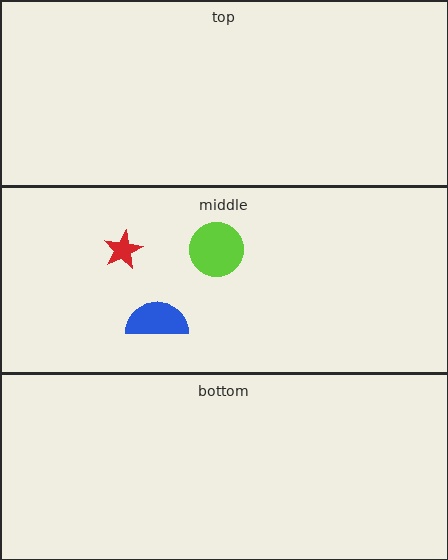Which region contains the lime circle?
The middle region.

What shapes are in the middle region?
The blue semicircle, the red star, the lime circle.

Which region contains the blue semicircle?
The middle region.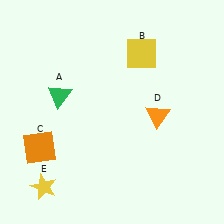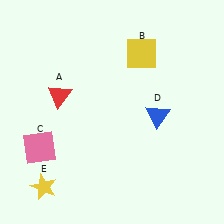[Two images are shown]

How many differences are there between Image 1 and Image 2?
There are 3 differences between the two images.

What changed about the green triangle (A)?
In Image 1, A is green. In Image 2, it changed to red.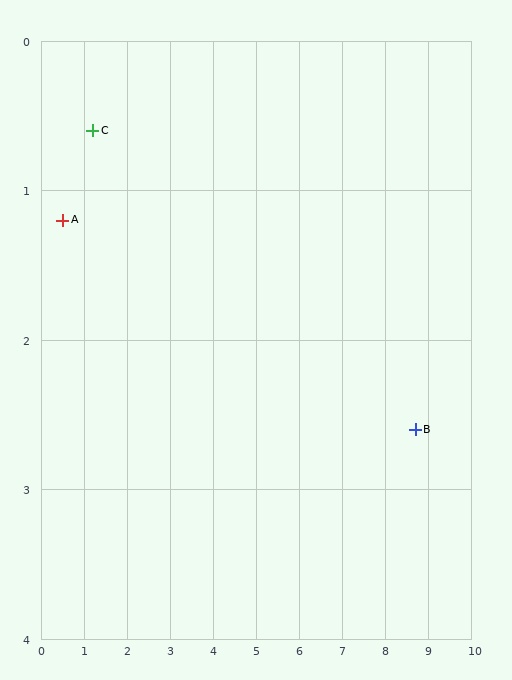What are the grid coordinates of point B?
Point B is at approximately (8.7, 2.6).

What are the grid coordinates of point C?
Point C is at approximately (1.2, 0.6).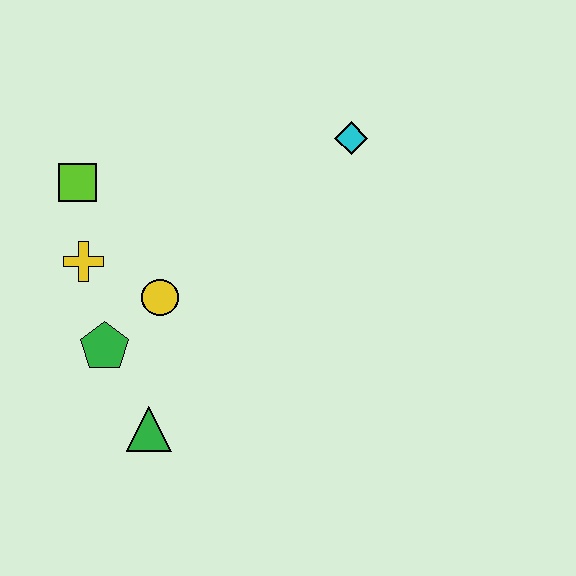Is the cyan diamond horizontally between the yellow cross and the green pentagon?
No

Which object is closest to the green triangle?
The green pentagon is closest to the green triangle.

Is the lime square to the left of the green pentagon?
Yes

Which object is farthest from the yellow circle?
The cyan diamond is farthest from the yellow circle.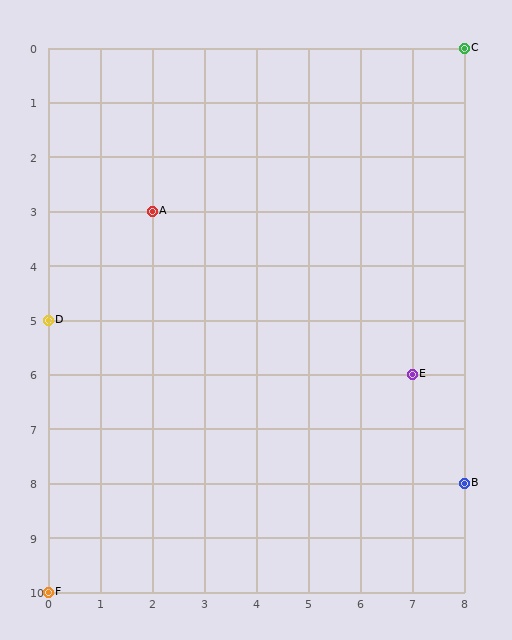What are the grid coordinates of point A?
Point A is at grid coordinates (2, 3).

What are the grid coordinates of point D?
Point D is at grid coordinates (0, 5).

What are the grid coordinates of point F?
Point F is at grid coordinates (0, 10).